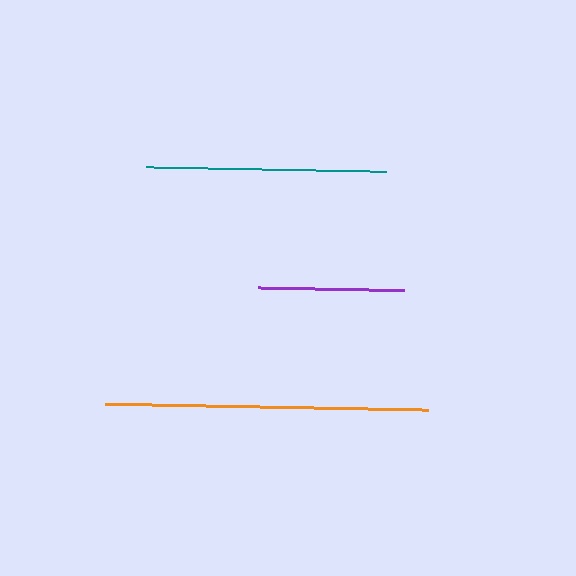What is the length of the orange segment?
The orange segment is approximately 323 pixels long.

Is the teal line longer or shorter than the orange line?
The orange line is longer than the teal line.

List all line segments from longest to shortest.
From longest to shortest: orange, teal, purple.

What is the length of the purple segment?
The purple segment is approximately 146 pixels long.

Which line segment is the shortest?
The purple line is the shortest at approximately 146 pixels.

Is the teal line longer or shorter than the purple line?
The teal line is longer than the purple line.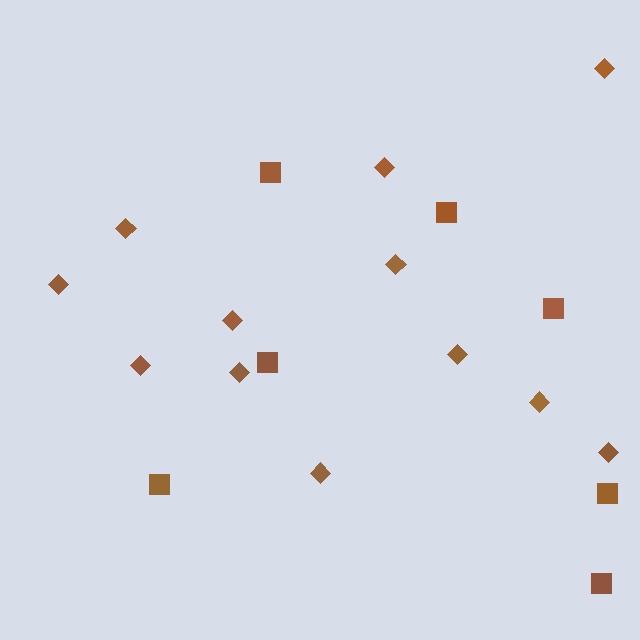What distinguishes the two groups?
There are 2 groups: one group of diamonds (12) and one group of squares (7).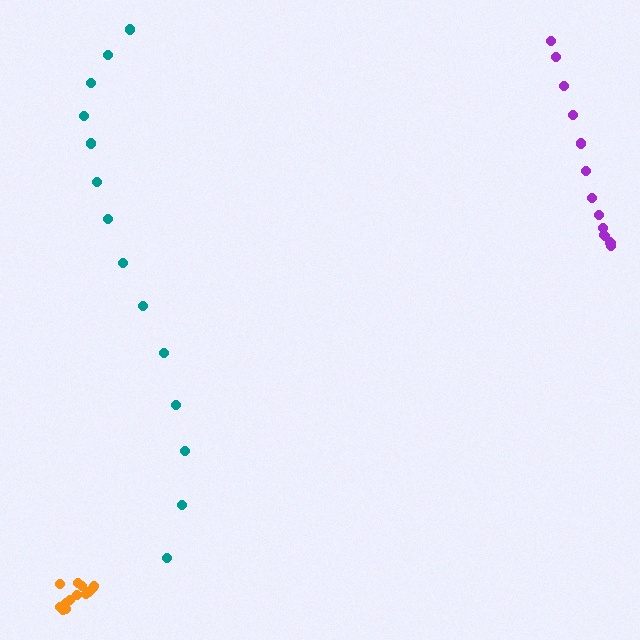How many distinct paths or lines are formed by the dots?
There are 3 distinct paths.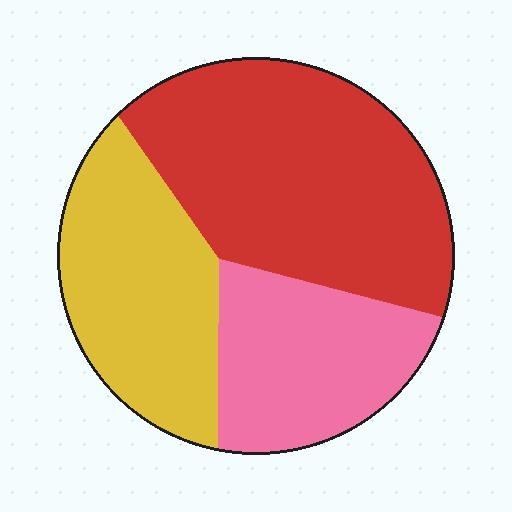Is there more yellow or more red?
Red.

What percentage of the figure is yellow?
Yellow covers roughly 30% of the figure.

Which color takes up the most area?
Red, at roughly 45%.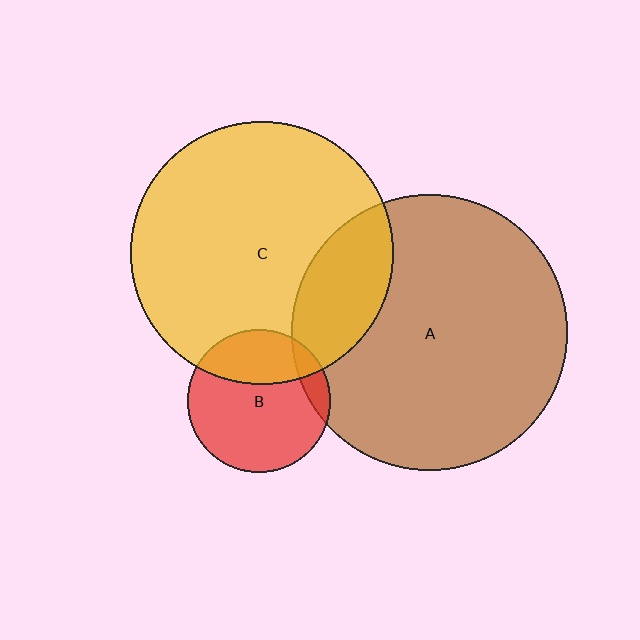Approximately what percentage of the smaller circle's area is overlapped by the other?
Approximately 10%.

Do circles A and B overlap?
Yes.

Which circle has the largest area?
Circle A (brown).